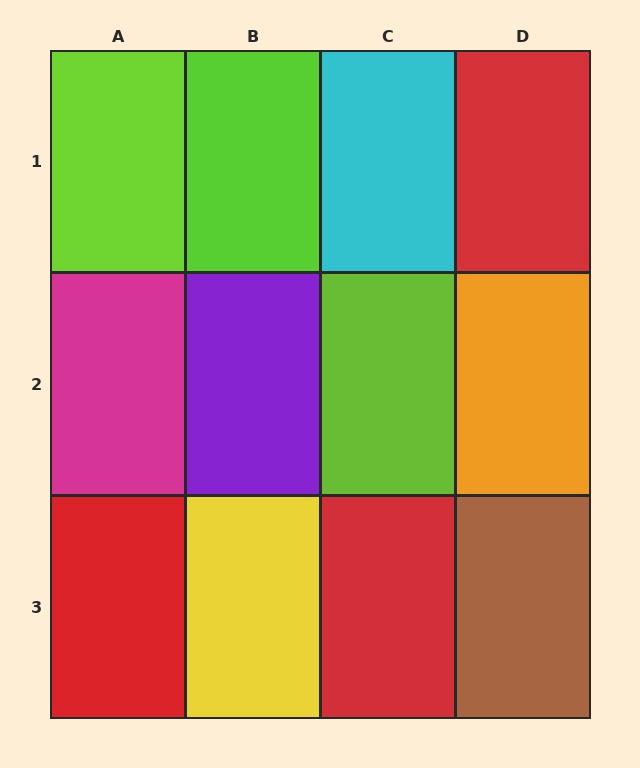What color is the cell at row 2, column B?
Purple.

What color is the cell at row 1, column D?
Red.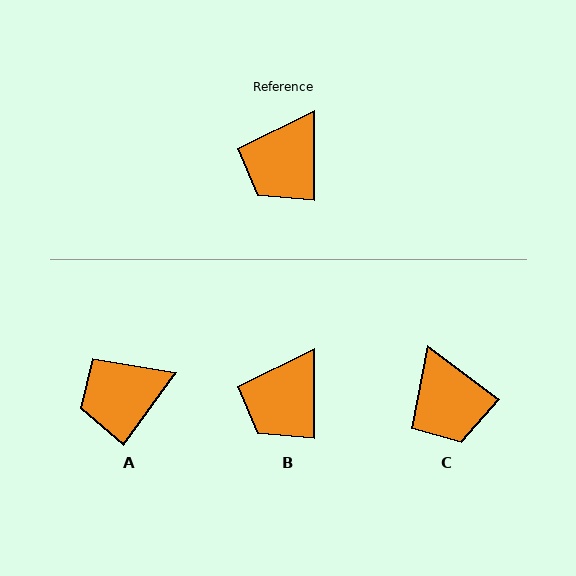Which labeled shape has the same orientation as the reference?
B.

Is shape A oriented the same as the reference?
No, it is off by about 36 degrees.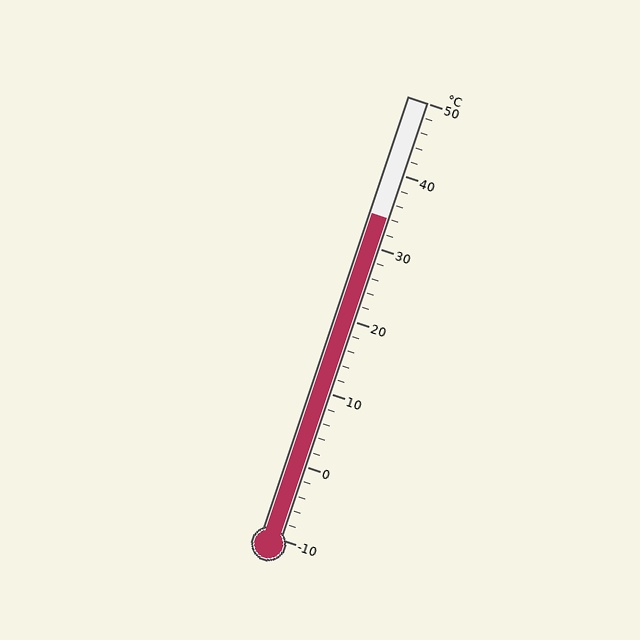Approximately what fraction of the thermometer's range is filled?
The thermometer is filled to approximately 75% of its range.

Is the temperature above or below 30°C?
The temperature is above 30°C.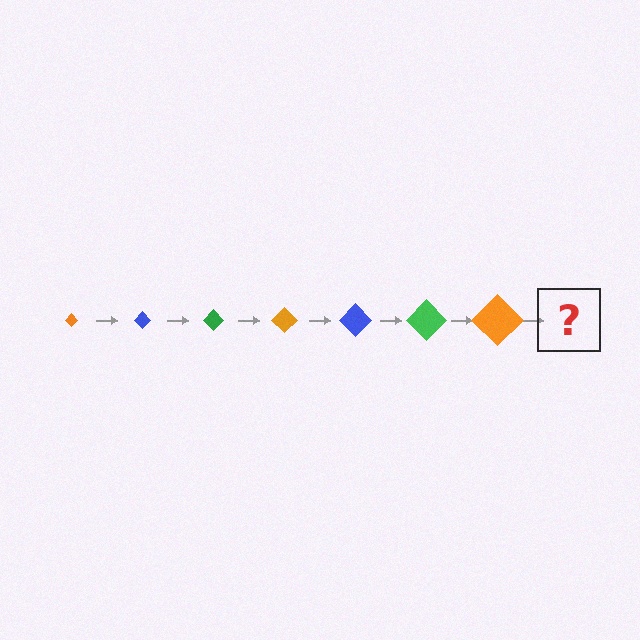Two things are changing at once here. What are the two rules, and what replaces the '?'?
The two rules are that the diamond grows larger each step and the color cycles through orange, blue, and green. The '?' should be a blue diamond, larger than the previous one.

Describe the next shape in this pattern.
It should be a blue diamond, larger than the previous one.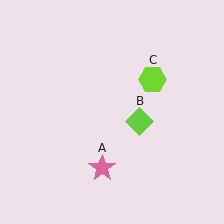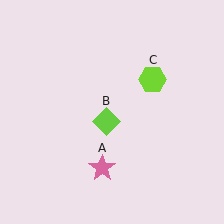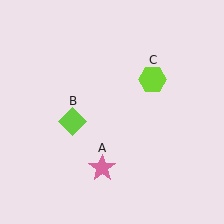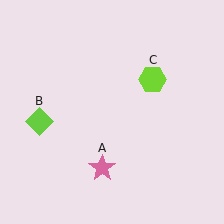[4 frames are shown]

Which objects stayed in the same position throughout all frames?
Pink star (object A) and lime hexagon (object C) remained stationary.